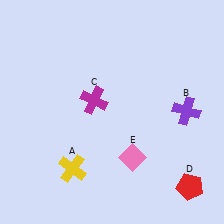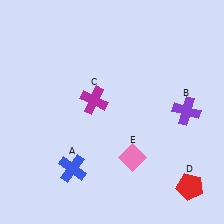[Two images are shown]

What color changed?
The cross (A) changed from yellow in Image 1 to blue in Image 2.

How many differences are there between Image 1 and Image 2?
There is 1 difference between the two images.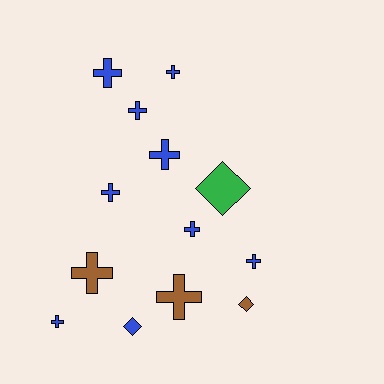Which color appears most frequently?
Blue, with 9 objects.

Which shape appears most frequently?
Cross, with 10 objects.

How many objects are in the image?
There are 13 objects.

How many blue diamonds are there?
There is 1 blue diamond.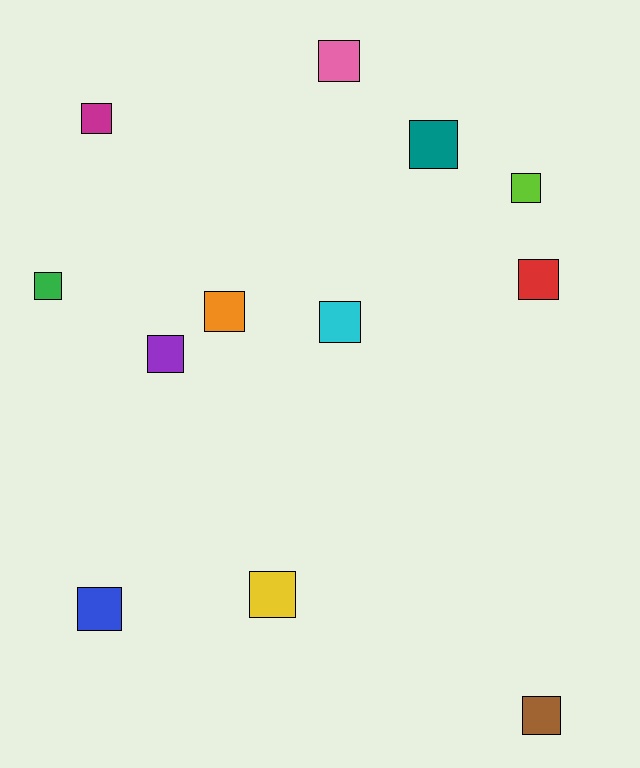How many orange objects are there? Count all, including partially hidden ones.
There is 1 orange object.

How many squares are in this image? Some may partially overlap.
There are 12 squares.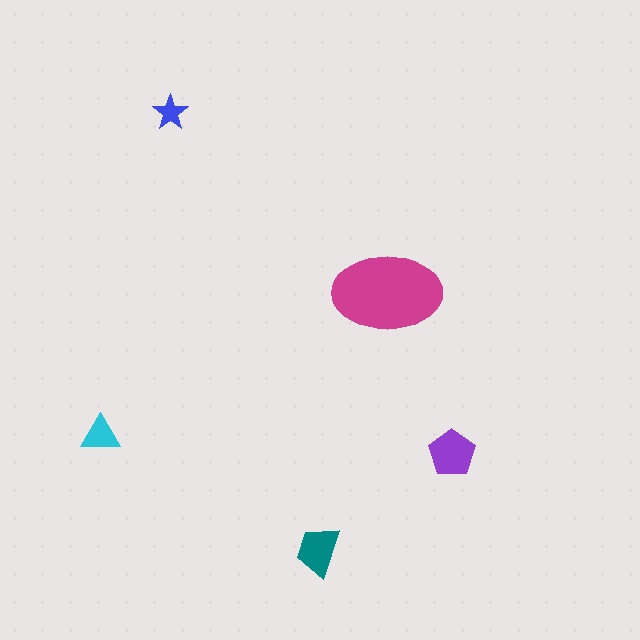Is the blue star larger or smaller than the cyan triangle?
Smaller.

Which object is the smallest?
The blue star.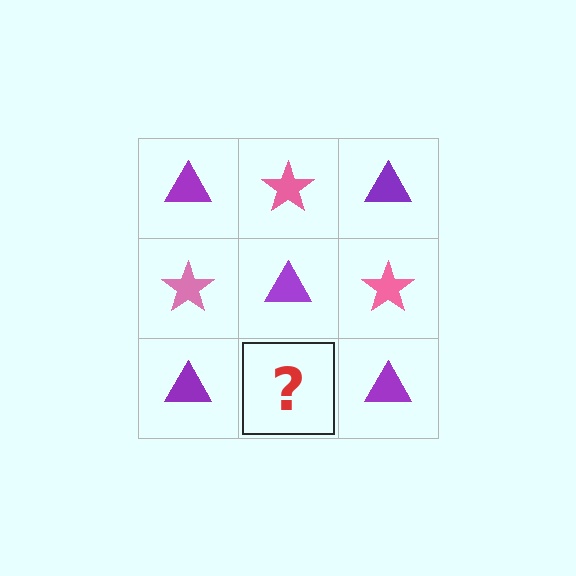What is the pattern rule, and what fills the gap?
The rule is that it alternates purple triangle and pink star in a checkerboard pattern. The gap should be filled with a pink star.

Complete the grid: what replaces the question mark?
The question mark should be replaced with a pink star.